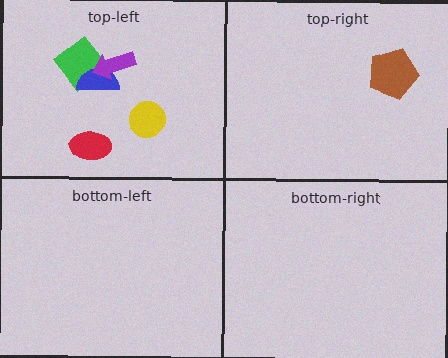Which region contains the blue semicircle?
The top-left region.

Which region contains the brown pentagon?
The top-right region.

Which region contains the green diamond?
The top-left region.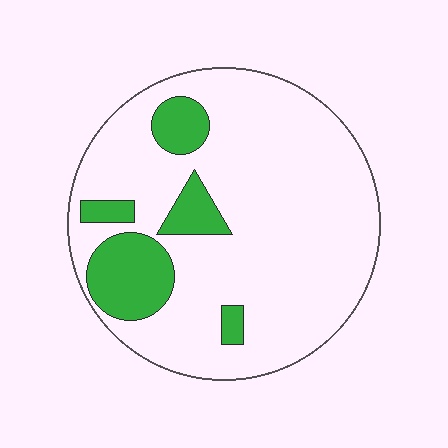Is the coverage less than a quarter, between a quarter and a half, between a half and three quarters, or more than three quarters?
Less than a quarter.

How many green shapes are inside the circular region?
5.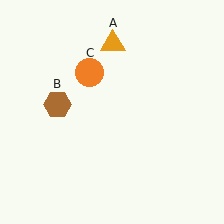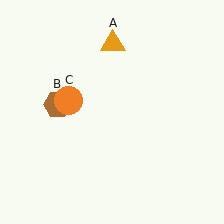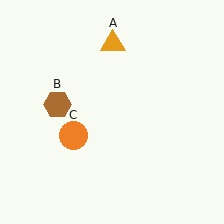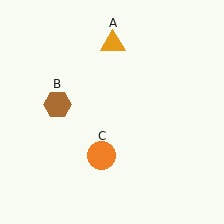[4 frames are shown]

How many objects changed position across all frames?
1 object changed position: orange circle (object C).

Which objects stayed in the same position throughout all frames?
Orange triangle (object A) and brown hexagon (object B) remained stationary.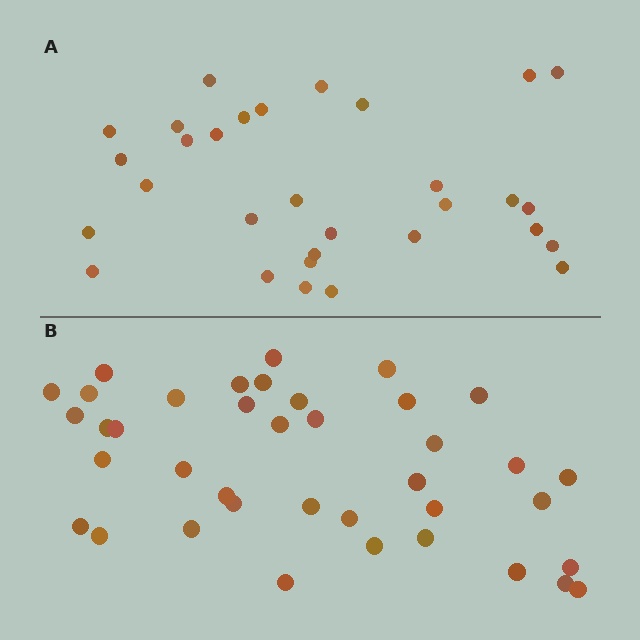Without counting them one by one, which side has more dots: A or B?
Region B (the bottom region) has more dots.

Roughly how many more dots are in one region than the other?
Region B has roughly 8 or so more dots than region A.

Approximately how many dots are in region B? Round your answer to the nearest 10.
About 40 dots. (The exact count is 39, which rounds to 40.)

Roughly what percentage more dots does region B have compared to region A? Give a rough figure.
About 25% more.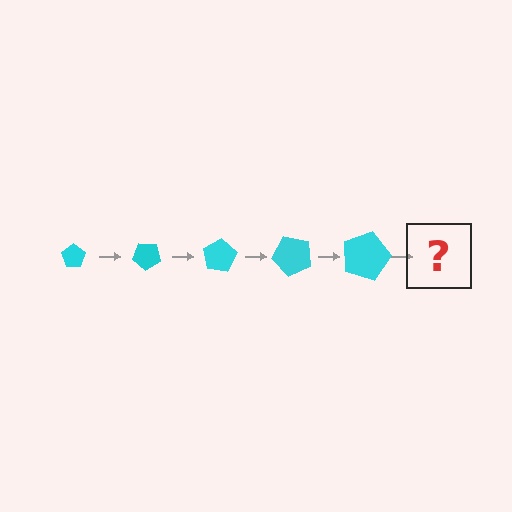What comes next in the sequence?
The next element should be a pentagon, larger than the previous one and rotated 200 degrees from the start.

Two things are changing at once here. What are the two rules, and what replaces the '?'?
The two rules are that the pentagon grows larger each step and it rotates 40 degrees each step. The '?' should be a pentagon, larger than the previous one and rotated 200 degrees from the start.